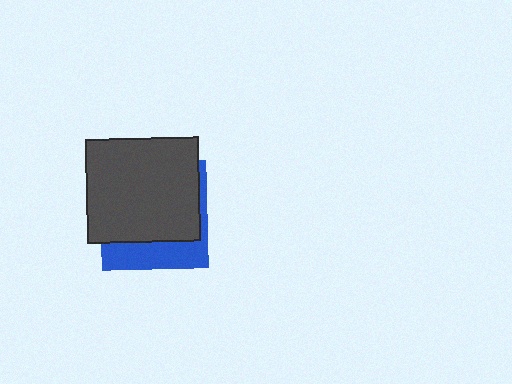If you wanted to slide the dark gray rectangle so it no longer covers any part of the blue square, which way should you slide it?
Slide it up — that is the most direct way to separate the two shapes.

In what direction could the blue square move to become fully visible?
The blue square could move down. That would shift it out from behind the dark gray rectangle entirely.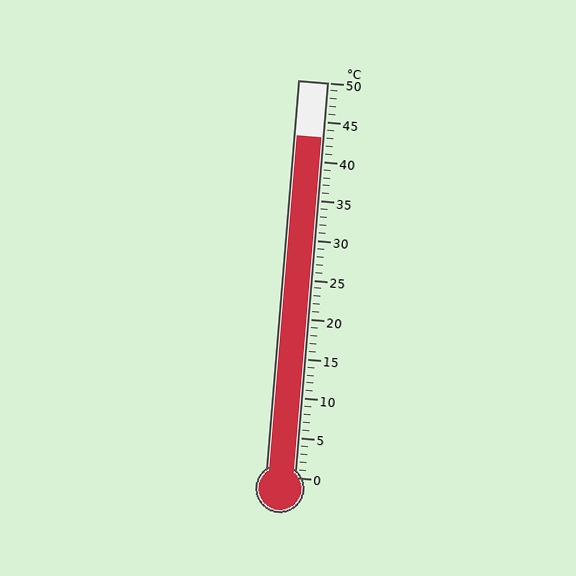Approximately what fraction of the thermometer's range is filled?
The thermometer is filled to approximately 85% of its range.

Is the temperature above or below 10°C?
The temperature is above 10°C.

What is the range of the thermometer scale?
The thermometer scale ranges from 0°C to 50°C.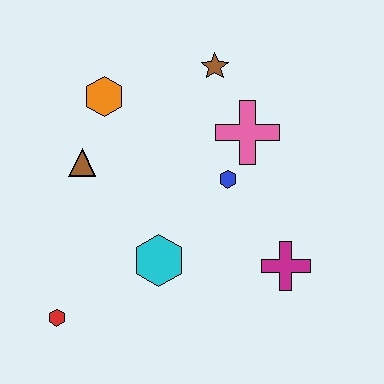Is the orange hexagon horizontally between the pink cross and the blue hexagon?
No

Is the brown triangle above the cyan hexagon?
Yes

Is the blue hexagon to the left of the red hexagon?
No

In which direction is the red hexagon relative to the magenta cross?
The red hexagon is to the left of the magenta cross.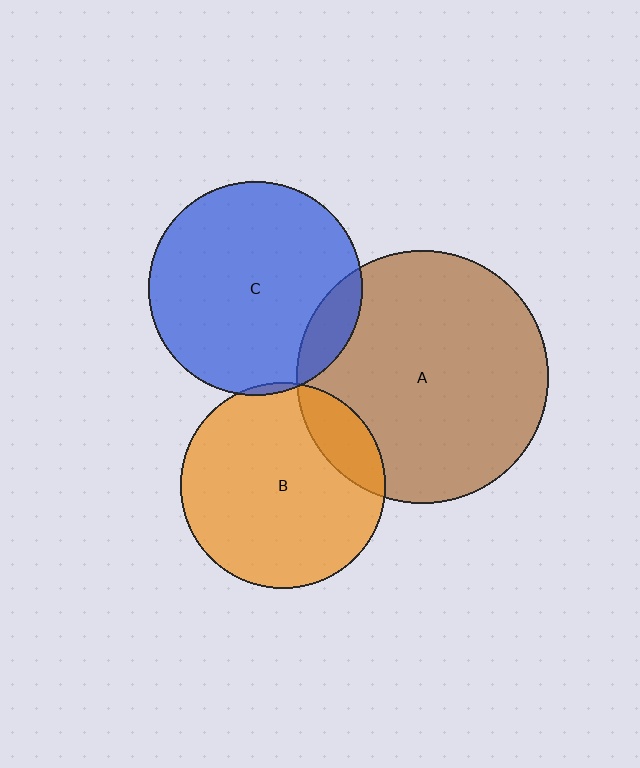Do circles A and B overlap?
Yes.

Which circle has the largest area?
Circle A (brown).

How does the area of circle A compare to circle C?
Approximately 1.4 times.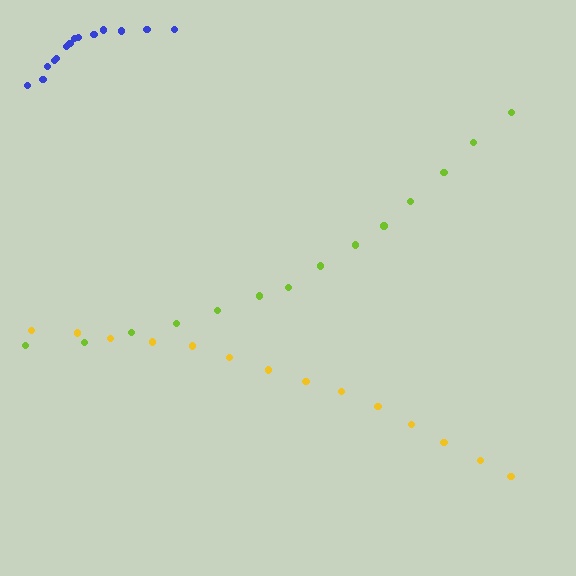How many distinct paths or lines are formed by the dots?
There are 3 distinct paths.